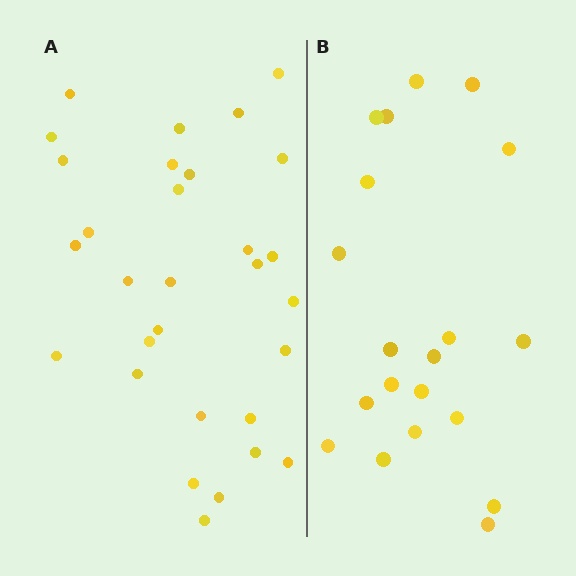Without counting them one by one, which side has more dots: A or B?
Region A (the left region) has more dots.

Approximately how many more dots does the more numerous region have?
Region A has roughly 10 or so more dots than region B.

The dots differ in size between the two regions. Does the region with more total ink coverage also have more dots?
No. Region B has more total ink coverage because its dots are larger, but region A actually contains more individual dots. Total area can be misleading — the number of items is what matters here.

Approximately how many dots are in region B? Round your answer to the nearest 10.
About 20 dots.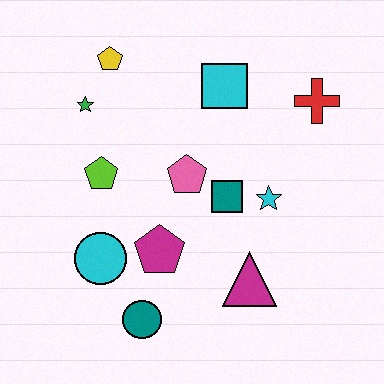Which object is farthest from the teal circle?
The red cross is farthest from the teal circle.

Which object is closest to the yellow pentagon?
The green star is closest to the yellow pentagon.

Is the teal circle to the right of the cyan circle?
Yes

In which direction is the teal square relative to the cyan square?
The teal square is below the cyan square.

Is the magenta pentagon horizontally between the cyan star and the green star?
Yes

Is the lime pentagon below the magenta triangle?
No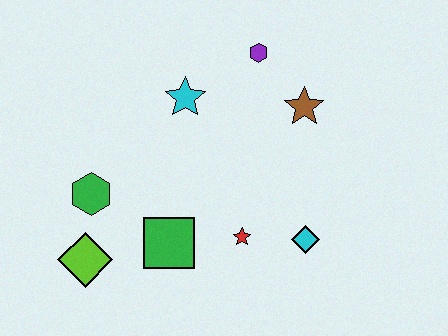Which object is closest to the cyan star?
The purple hexagon is closest to the cyan star.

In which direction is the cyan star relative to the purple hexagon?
The cyan star is to the left of the purple hexagon.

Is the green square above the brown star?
No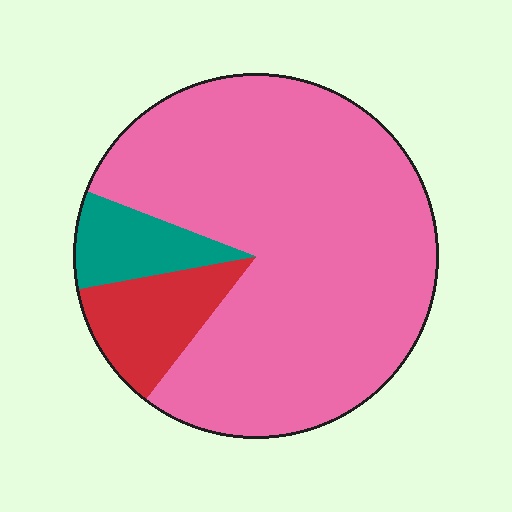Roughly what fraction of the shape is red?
Red takes up about one eighth (1/8) of the shape.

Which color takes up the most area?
Pink, at roughly 80%.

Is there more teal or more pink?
Pink.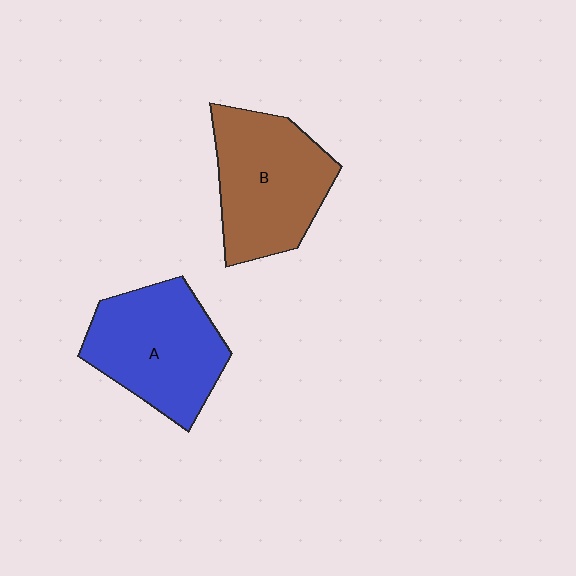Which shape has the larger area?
Shape B (brown).